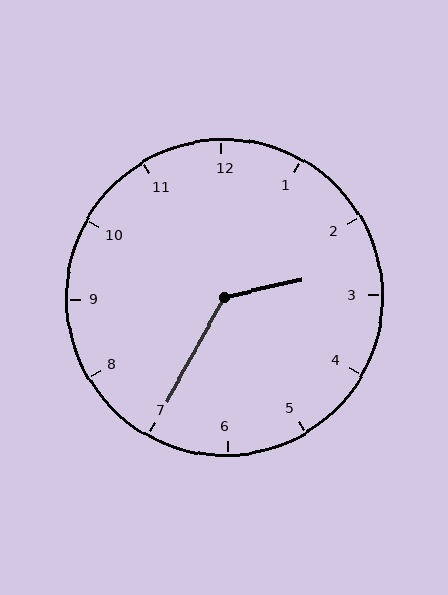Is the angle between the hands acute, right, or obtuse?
It is obtuse.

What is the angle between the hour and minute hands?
Approximately 132 degrees.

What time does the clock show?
2:35.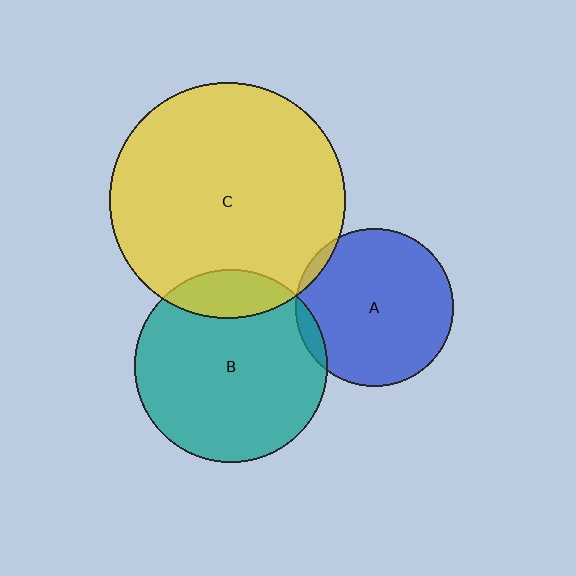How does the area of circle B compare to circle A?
Approximately 1.5 times.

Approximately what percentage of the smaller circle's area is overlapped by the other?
Approximately 5%.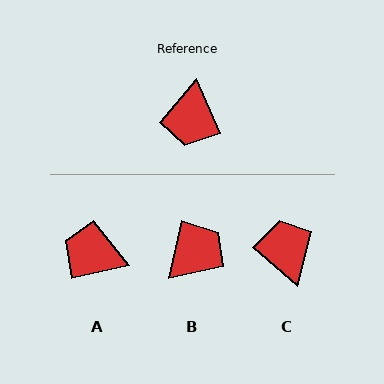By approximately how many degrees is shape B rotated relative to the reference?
Approximately 143 degrees counter-clockwise.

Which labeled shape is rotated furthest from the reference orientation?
C, about 155 degrees away.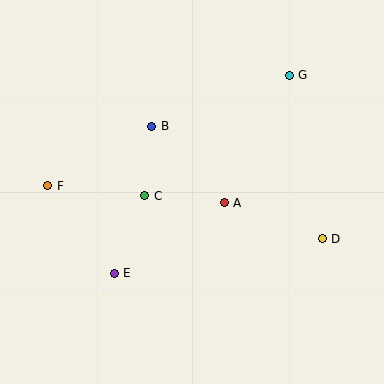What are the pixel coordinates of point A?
Point A is at (224, 203).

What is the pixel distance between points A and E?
The distance between A and E is 131 pixels.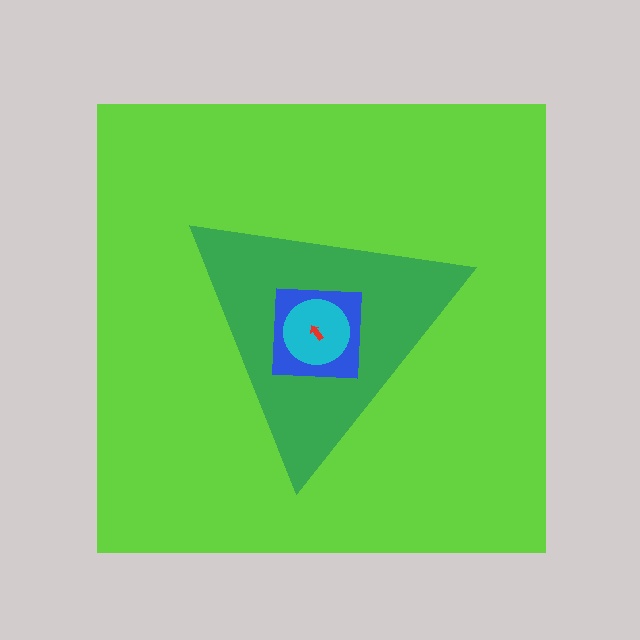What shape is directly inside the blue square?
The cyan circle.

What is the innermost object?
The red arrow.